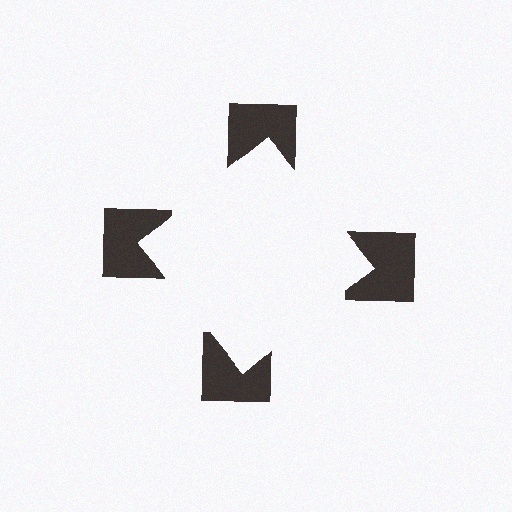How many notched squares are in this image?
There are 4 — one at each vertex of the illusory square.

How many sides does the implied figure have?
4 sides.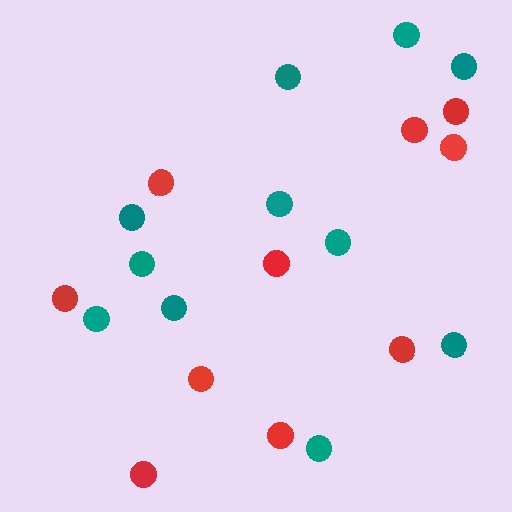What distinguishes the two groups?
There are 2 groups: one group of teal circles (11) and one group of red circles (10).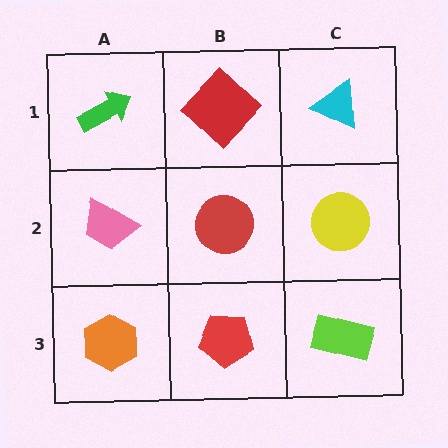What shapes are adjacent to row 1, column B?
A red circle (row 2, column B), a green arrow (row 1, column A), a cyan triangle (row 1, column C).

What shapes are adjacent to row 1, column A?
A pink trapezoid (row 2, column A), a red diamond (row 1, column B).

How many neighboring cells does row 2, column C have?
3.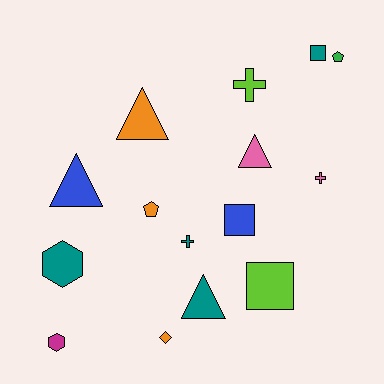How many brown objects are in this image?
There are no brown objects.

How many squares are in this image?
There are 3 squares.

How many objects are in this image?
There are 15 objects.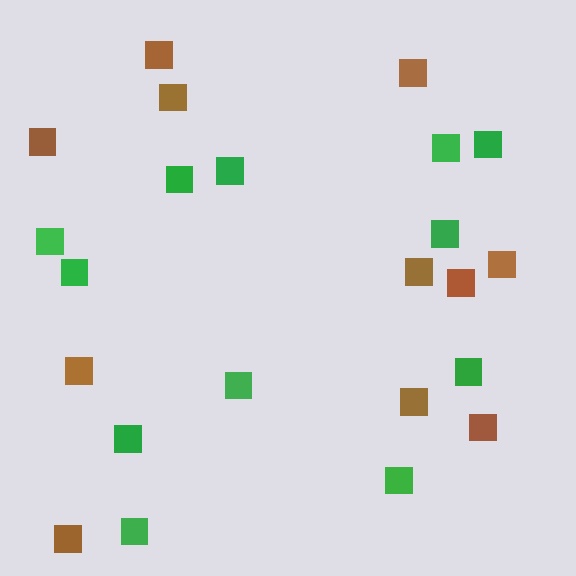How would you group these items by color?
There are 2 groups: one group of green squares (12) and one group of brown squares (11).